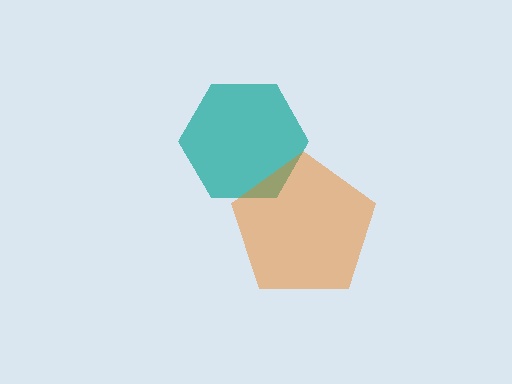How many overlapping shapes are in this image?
There are 2 overlapping shapes in the image.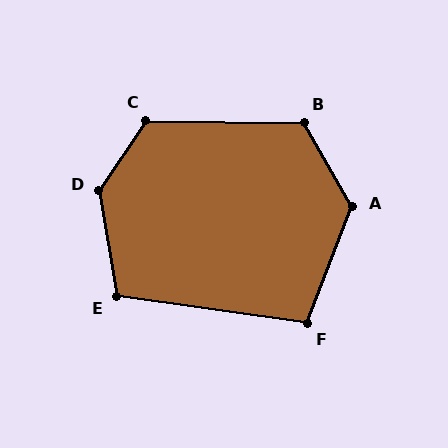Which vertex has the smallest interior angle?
F, at approximately 103 degrees.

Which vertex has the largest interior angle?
D, at approximately 136 degrees.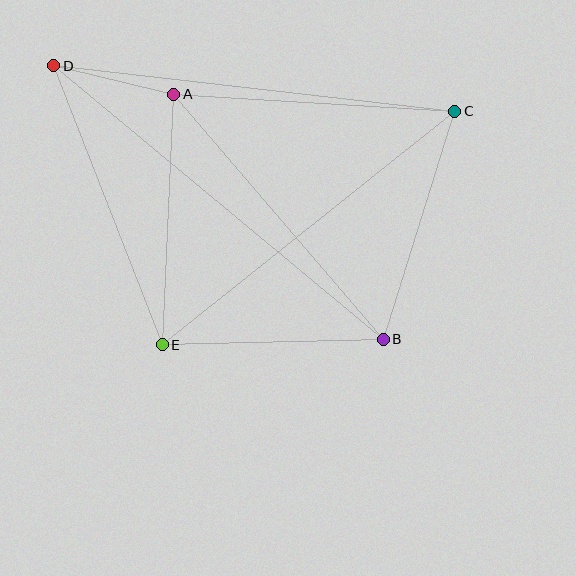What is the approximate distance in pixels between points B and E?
The distance between B and E is approximately 221 pixels.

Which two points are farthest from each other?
Points B and D are farthest from each other.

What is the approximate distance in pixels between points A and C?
The distance between A and C is approximately 282 pixels.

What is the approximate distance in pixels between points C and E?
The distance between C and E is approximately 374 pixels.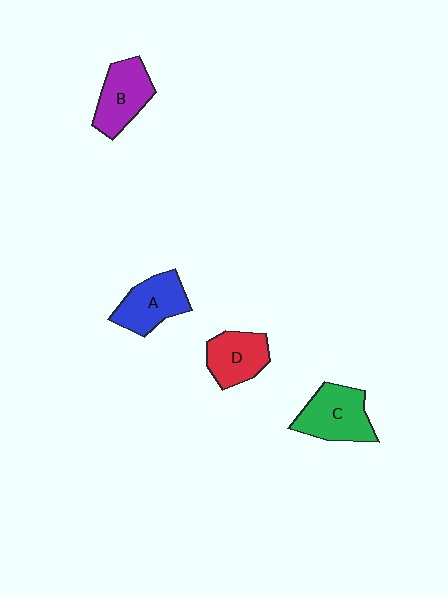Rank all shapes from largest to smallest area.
From largest to smallest: C (green), B (purple), A (blue), D (red).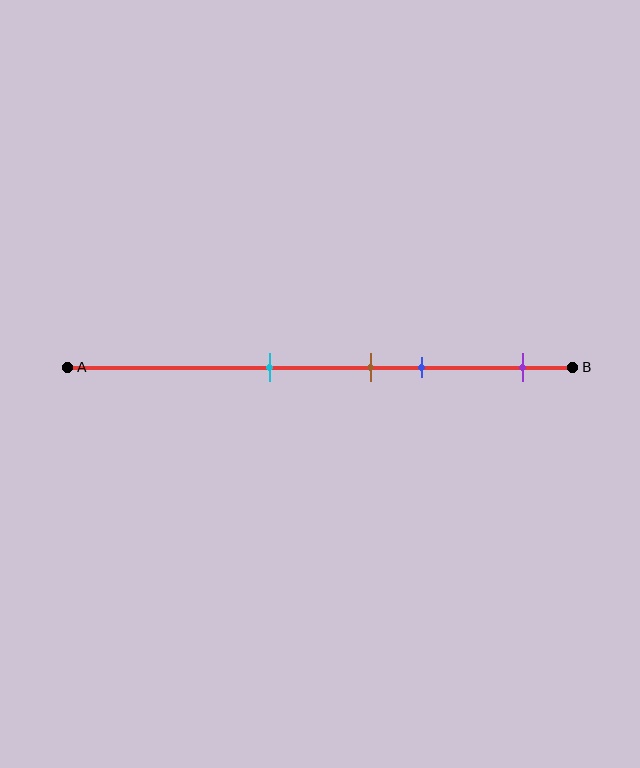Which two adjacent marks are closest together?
The brown and blue marks are the closest adjacent pair.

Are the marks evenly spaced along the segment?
No, the marks are not evenly spaced.